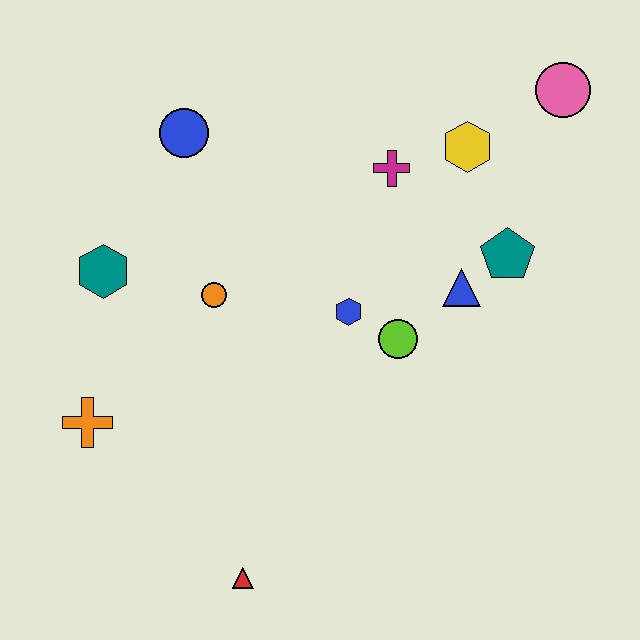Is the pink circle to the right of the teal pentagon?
Yes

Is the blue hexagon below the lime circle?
No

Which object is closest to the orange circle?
The teal hexagon is closest to the orange circle.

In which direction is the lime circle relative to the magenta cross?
The lime circle is below the magenta cross.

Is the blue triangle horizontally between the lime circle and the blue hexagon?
No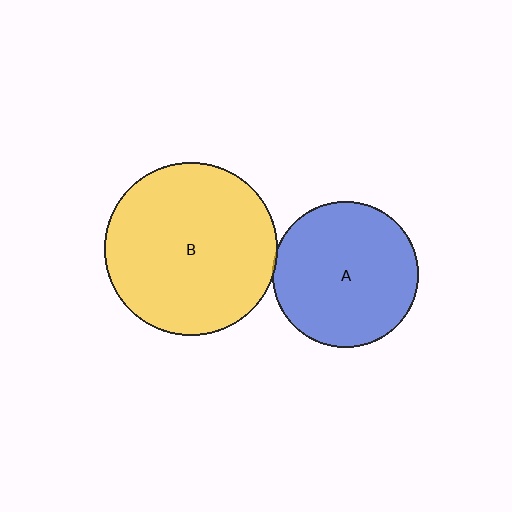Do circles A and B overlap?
Yes.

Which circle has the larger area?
Circle B (yellow).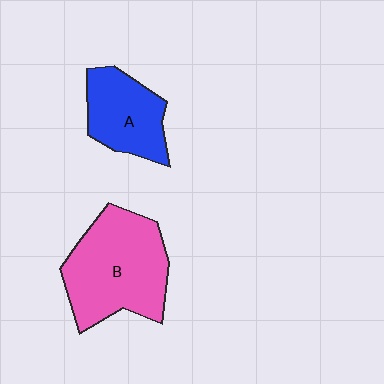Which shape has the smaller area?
Shape A (blue).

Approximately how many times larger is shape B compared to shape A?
Approximately 1.6 times.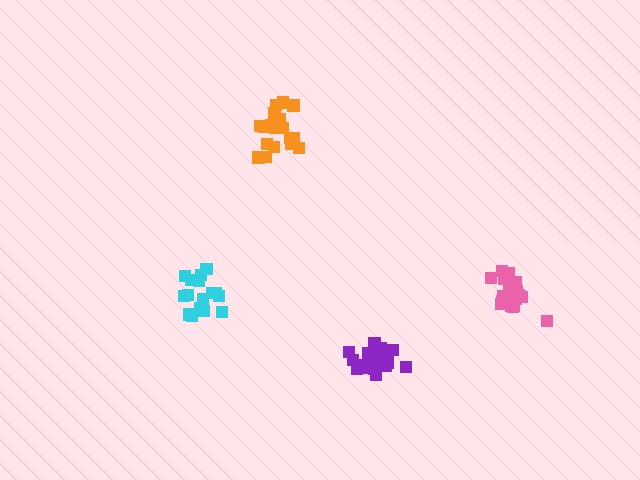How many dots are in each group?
Group 1: 20 dots, Group 2: 18 dots, Group 3: 19 dots, Group 4: 18 dots (75 total).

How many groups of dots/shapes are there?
There are 4 groups.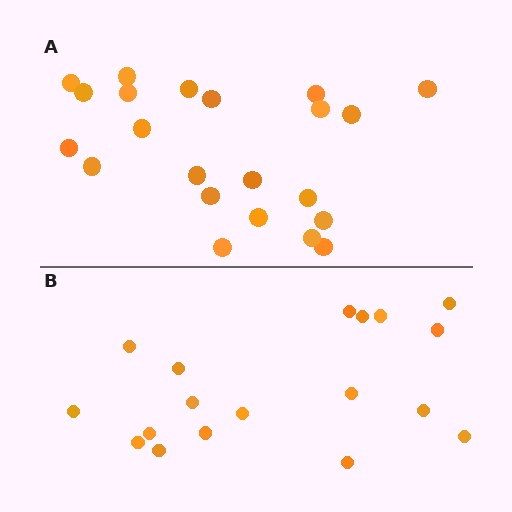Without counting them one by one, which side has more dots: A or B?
Region A (the top region) has more dots.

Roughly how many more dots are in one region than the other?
Region A has about 4 more dots than region B.